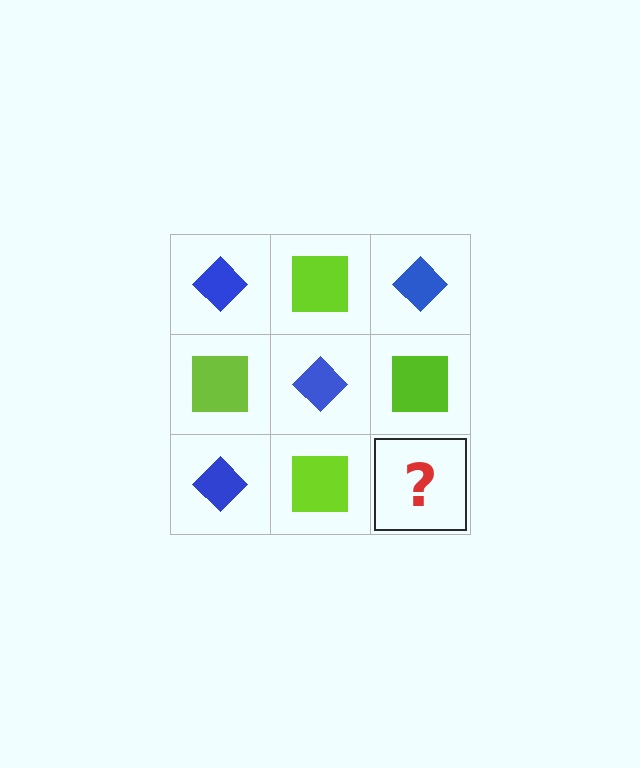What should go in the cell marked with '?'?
The missing cell should contain a blue diamond.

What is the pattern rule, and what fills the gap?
The rule is that it alternates blue diamond and lime square in a checkerboard pattern. The gap should be filled with a blue diamond.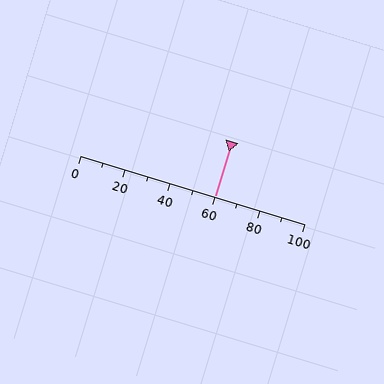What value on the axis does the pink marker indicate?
The marker indicates approximately 60.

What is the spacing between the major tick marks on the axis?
The major ticks are spaced 20 apart.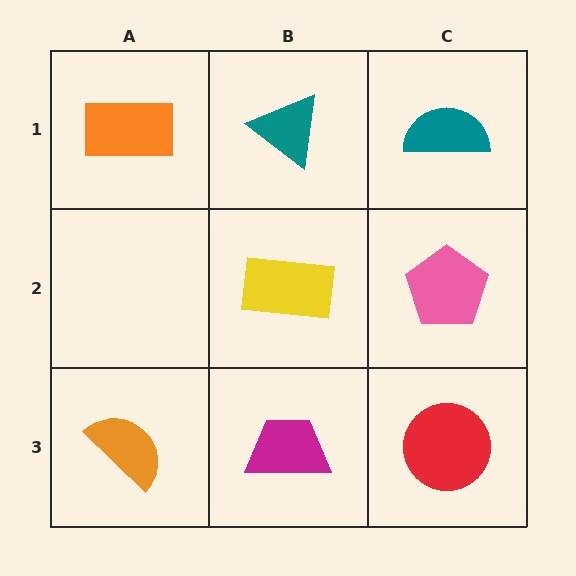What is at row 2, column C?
A pink pentagon.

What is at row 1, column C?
A teal semicircle.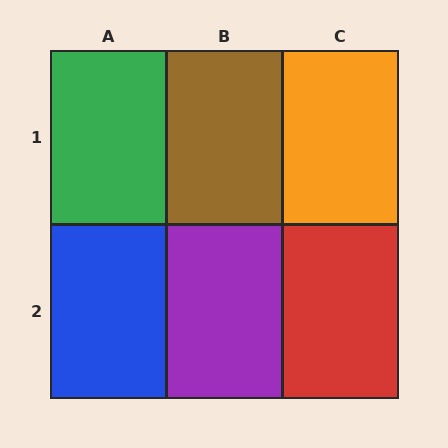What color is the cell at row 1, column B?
Brown.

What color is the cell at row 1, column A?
Green.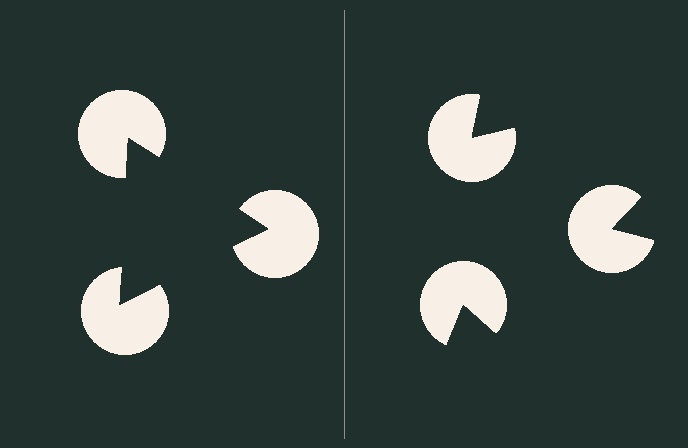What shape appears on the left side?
An illusory triangle.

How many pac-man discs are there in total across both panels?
6 — 3 on each side.